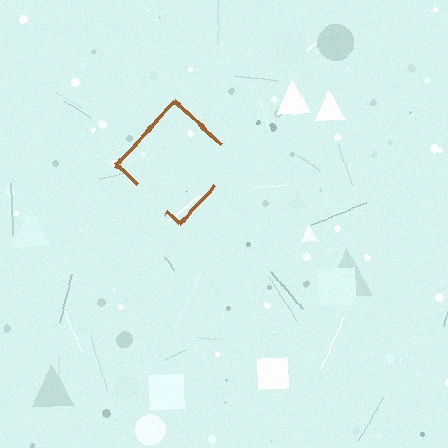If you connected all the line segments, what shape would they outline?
They would outline a diamond.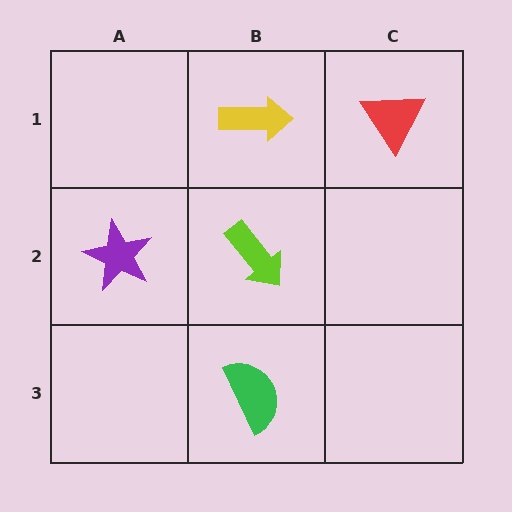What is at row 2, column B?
A lime arrow.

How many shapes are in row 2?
2 shapes.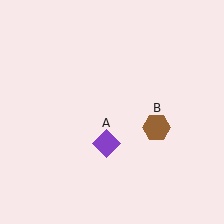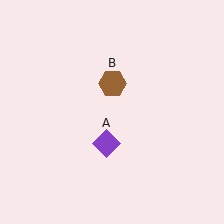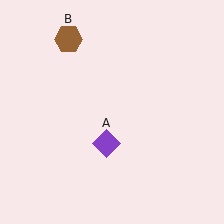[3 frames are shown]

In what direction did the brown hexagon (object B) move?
The brown hexagon (object B) moved up and to the left.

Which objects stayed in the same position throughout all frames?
Purple diamond (object A) remained stationary.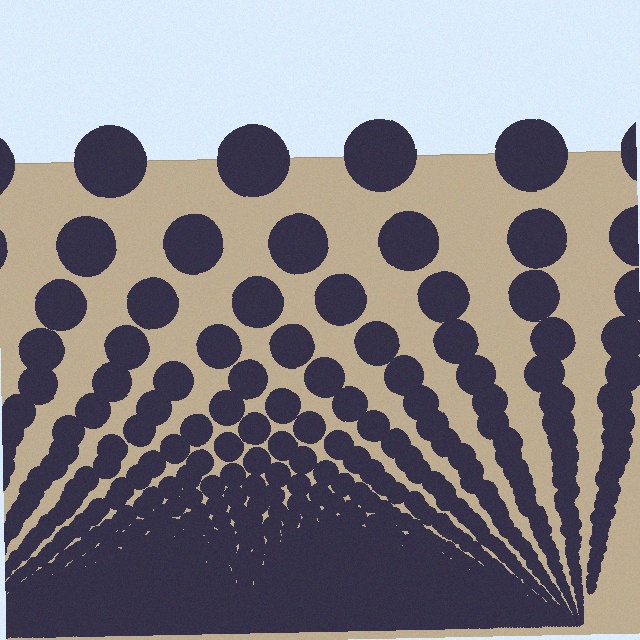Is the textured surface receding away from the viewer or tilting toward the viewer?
The surface appears to tilt toward the viewer. Texture elements get larger and sparser toward the top.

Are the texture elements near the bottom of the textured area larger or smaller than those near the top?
Smaller. The gradient is inverted — elements near the bottom are smaller and denser.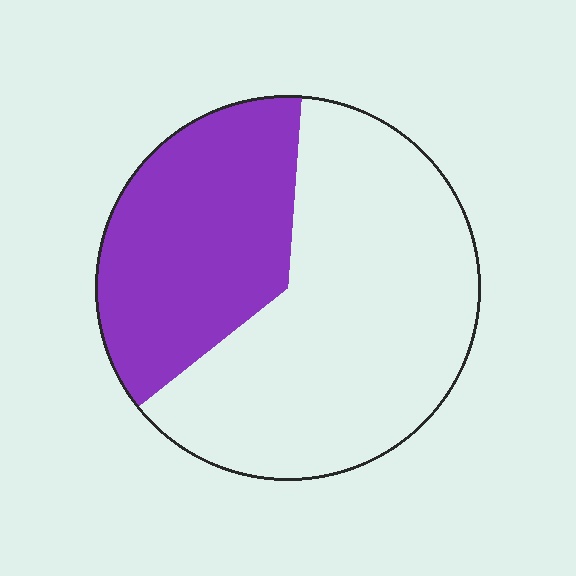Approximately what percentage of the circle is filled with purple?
Approximately 35%.